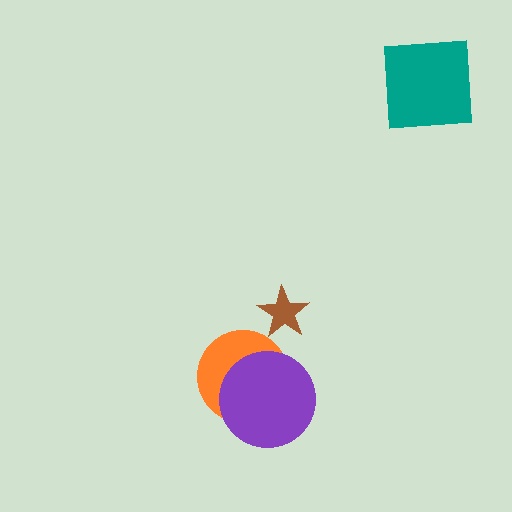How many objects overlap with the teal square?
0 objects overlap with the teal square.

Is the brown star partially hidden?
No, no other shape covers it.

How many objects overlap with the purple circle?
1 object overlaps with the purple circle.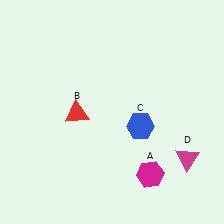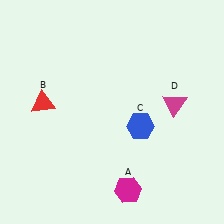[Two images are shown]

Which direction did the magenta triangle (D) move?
The magenta triangle (D) moved up.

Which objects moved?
The objects that moved are: the magenta hexagon (A), the red triangle (B), the magenta triangle (D).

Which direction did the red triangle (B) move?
The red triangle (B) moved left.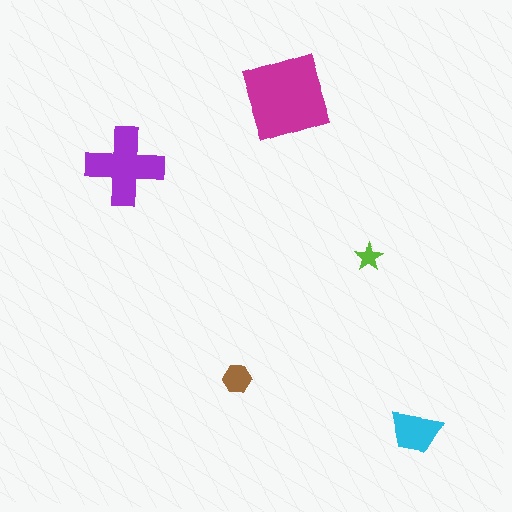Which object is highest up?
The magenta diamond is topmost.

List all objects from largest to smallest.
The magenta diamond, the purple cross, the cyan trapezoid, the brown hexagon, the lime star.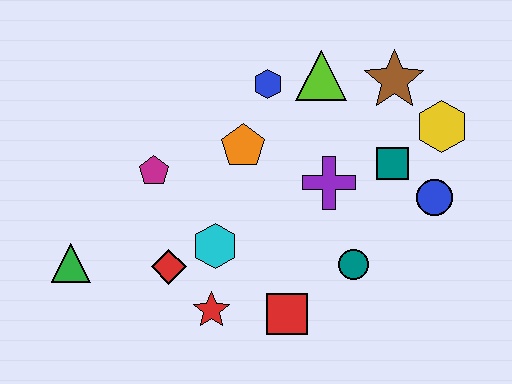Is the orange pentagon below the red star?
No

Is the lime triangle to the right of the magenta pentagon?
Yes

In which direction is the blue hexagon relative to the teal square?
The blue hexagon is to the left of the teal square.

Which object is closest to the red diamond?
The cyan hexagon is closest to the red diamond.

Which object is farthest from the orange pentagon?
The green triangle is farthest from the orange pentagon.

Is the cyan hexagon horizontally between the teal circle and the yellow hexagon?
No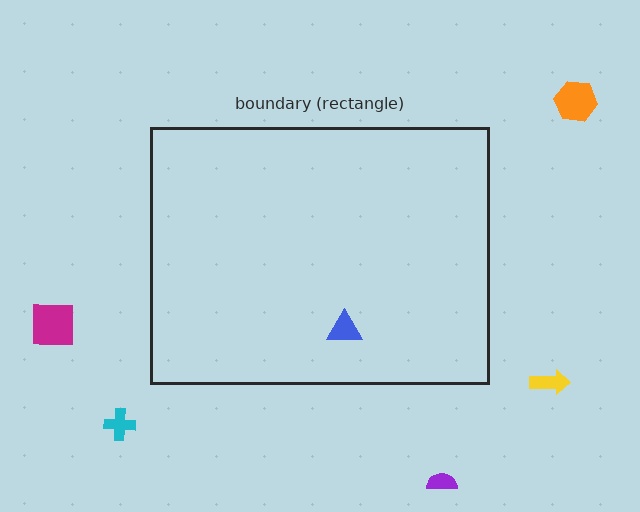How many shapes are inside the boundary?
1 inside, 5 outside.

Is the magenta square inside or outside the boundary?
Outside.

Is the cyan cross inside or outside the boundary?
Outside.